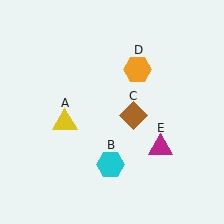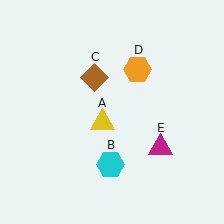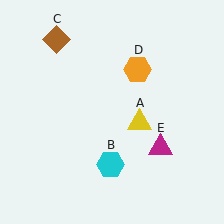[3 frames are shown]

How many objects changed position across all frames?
2 objects changed position: yellow triangle (object A), brown diamond (object C).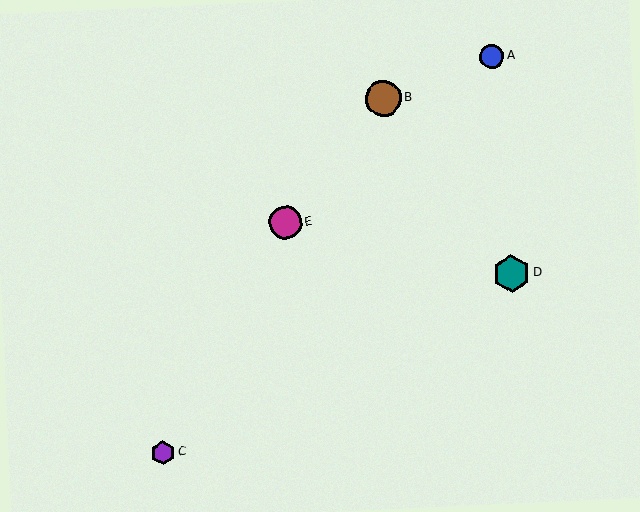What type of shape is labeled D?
Shape D is a teal hexagon.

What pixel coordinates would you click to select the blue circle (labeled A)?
Click at (492, 56) to select the blue circle A.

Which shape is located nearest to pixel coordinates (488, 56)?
The blue circle (labeled A) at (492, 56) is nearest to that location.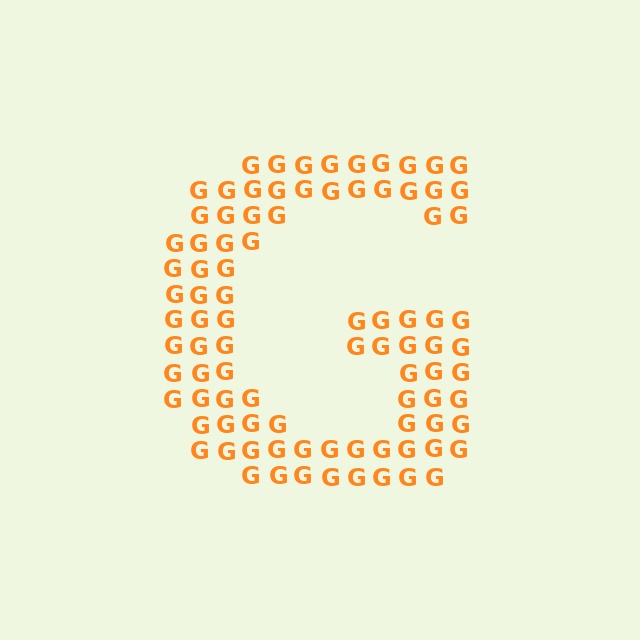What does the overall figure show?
The overall figure shows the letter G.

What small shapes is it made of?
It is made of small letter G's.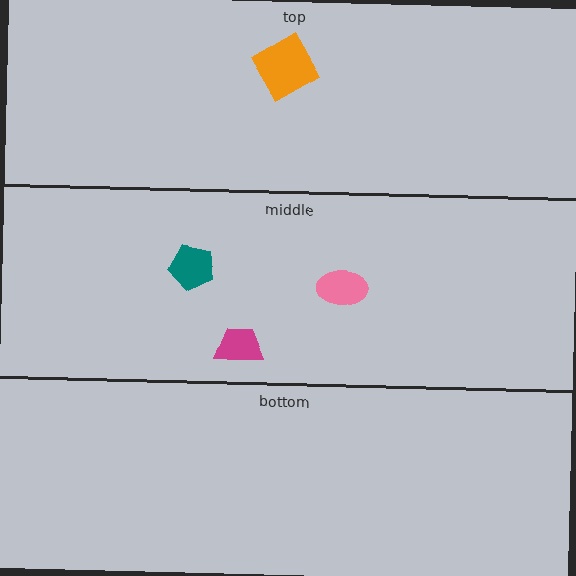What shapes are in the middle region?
The pink ellipse, the teal pentagon, the magenta trapezoid.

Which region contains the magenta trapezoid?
The middle region.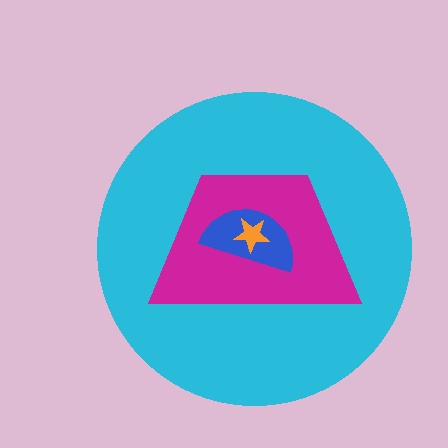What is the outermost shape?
The cyan circle.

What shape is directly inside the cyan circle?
The magenta trapezoid.